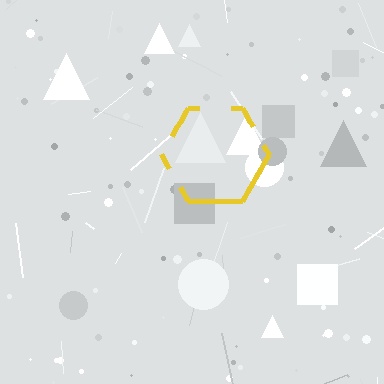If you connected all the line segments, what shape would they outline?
They would outline a hexagon.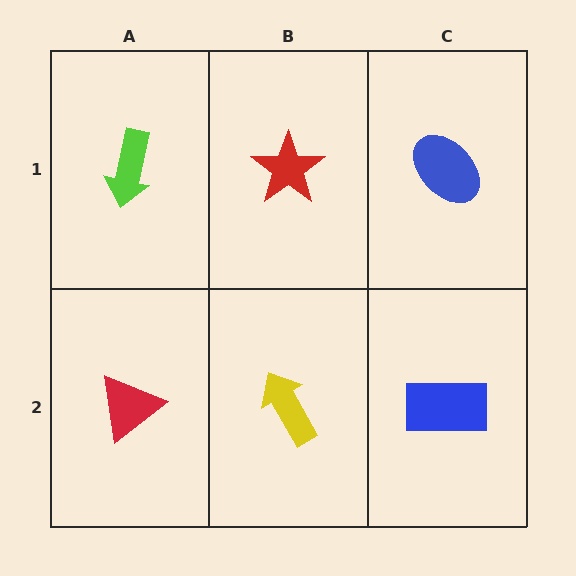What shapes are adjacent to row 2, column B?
A red star (row 1, column B), a red triangle (row 2, column A), a blue rectangle (row 2, column C).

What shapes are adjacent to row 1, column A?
A red triangle (row 2, column A), a red star (row 1, column B).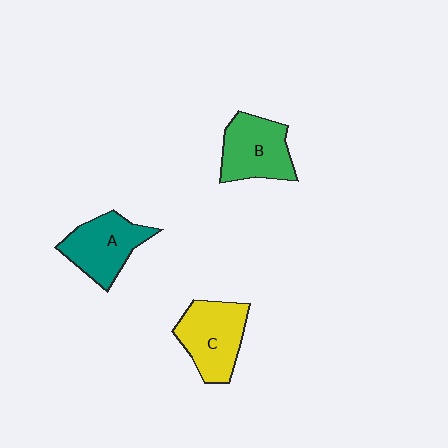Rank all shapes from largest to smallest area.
From largest to smallest: C (yellow), A (teal), B (green).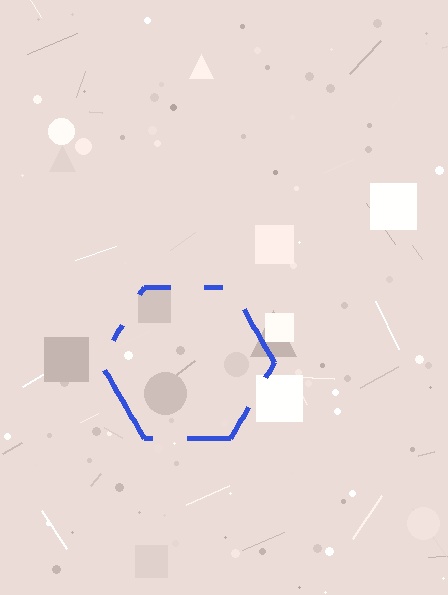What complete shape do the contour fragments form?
The contour fragments form a hexagon.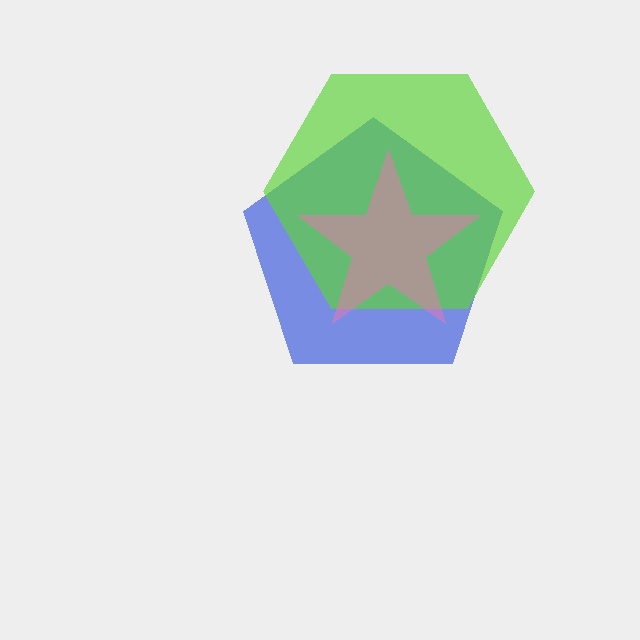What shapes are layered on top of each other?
The layered shapes are: a blue pentagon, a lime hexagon, a pink star.